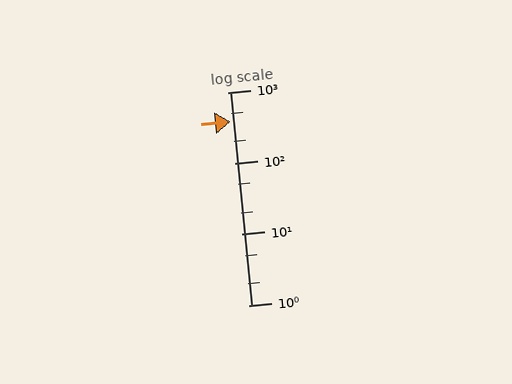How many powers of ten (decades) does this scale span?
The scale spans 3 decades, from 1 to 1000.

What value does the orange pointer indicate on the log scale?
The pointer indicates approximately 390.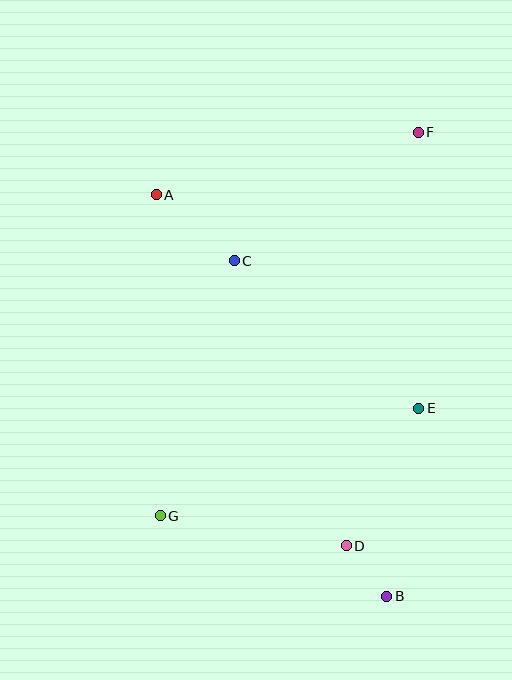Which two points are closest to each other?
Points B and D are closest to each other.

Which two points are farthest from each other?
Points B and F are farthest from each other.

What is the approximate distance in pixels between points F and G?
The distance between F and G is approximately 462 pixels.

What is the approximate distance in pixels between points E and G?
The distance between E and G is approximately 280 pixels.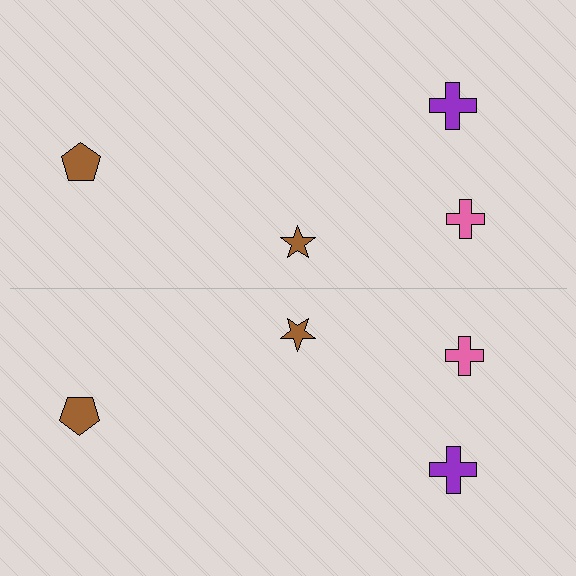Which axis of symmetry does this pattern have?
The pattern has a horizontal axis of symmetry running through the center of the image.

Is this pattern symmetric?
Yes, this pattern has bilateral (reflection) symmetry.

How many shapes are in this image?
There are 8 shapes in this image.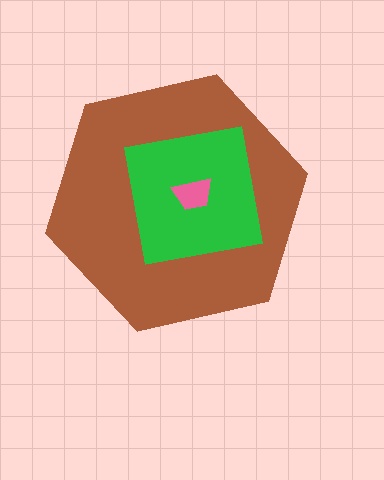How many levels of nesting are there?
3.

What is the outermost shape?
The brown hexagon.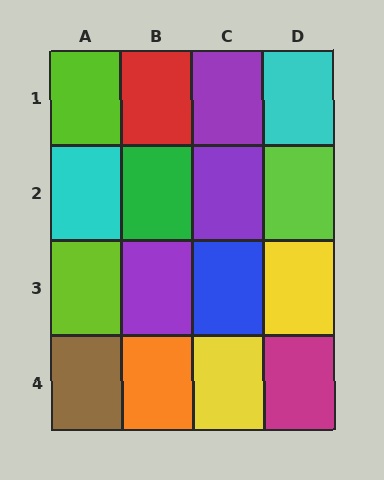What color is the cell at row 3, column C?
Blue.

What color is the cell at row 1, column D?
Cyan.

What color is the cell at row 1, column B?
Red.